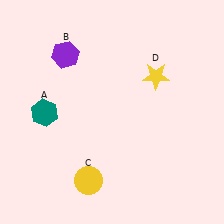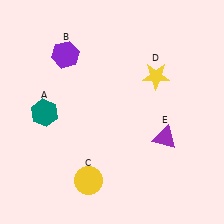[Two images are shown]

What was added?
A purple triangle (E) was added in Image 2.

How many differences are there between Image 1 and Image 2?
There is 1 difference between the two images.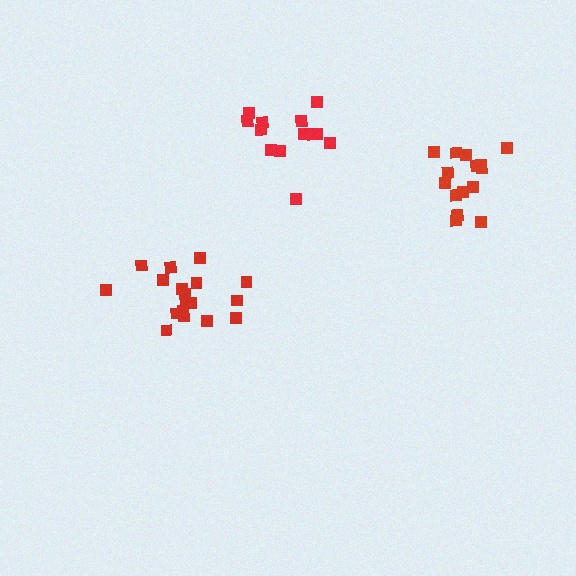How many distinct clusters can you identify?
There are 3 distinct clusters.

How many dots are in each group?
Group 1: 18 dots, Group 2: 15 dots, Group 3: 14 dots (47 total).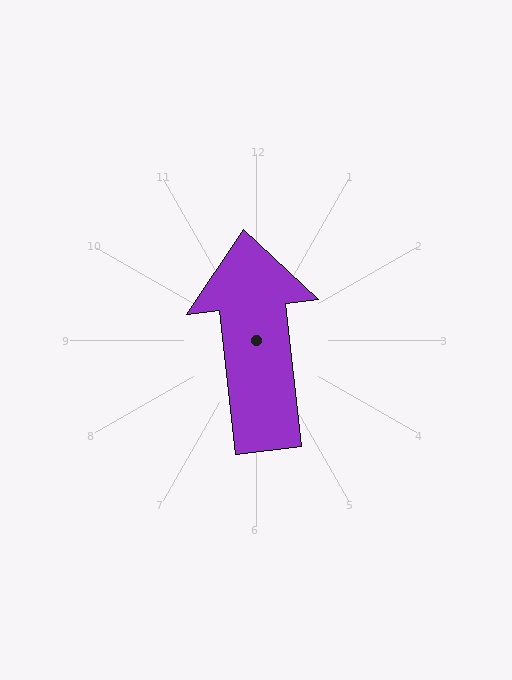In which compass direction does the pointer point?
North.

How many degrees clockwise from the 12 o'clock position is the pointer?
Approximately 354 degrees.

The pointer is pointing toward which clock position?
Roughly 12 o'clock.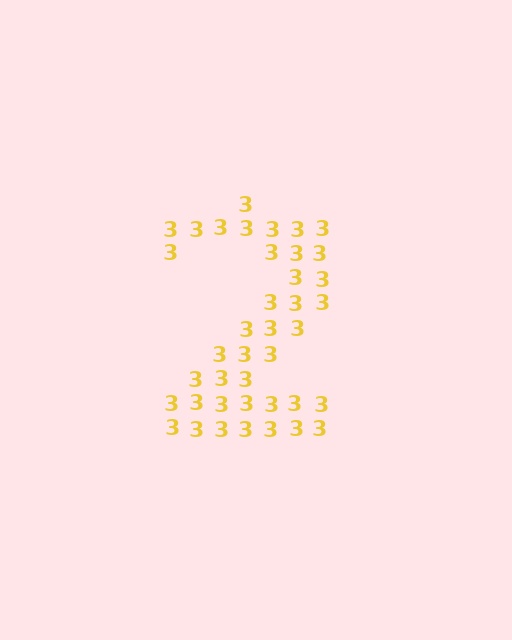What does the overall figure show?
The overall figure shows the digit 2.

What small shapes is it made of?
It is made of small digit 3's.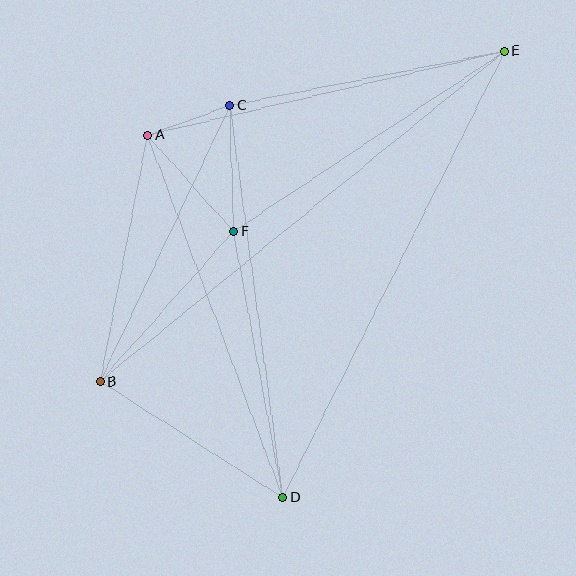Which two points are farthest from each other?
Points B and E are farthest from each other.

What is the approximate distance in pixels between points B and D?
The distance between B and D is approximately 216 pixels.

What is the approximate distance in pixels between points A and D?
The distance between A and D is approximately 387 pixels.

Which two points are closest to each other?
Points A and C are closest to each other.